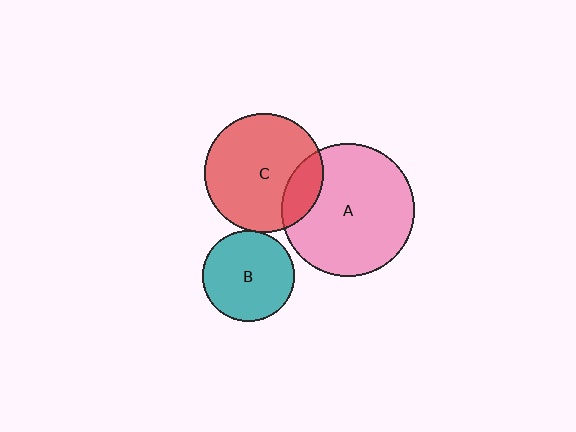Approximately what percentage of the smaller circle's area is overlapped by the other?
Approximately 20%.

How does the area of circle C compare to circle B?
Approximately 1.7 times.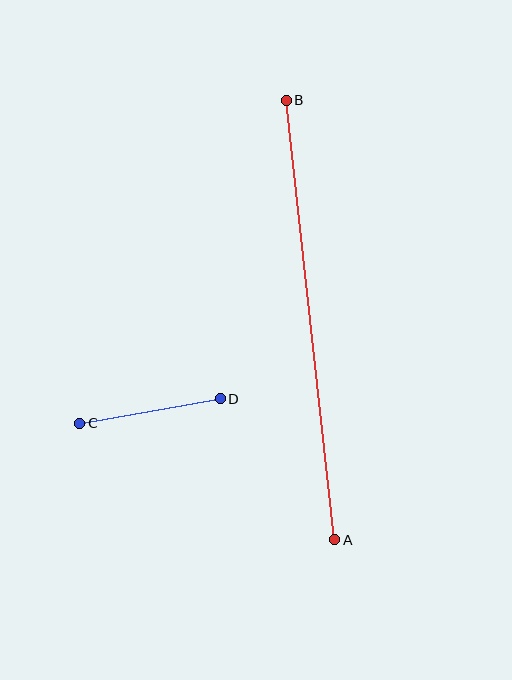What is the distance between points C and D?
The distance is approximately 143 pixels.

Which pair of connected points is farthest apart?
Points A and B are farthest apart.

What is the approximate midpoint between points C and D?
The midpoint is at approximately (150, 411) pixels.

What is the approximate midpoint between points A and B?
The midpoint is at approximately (310, 320) pixels.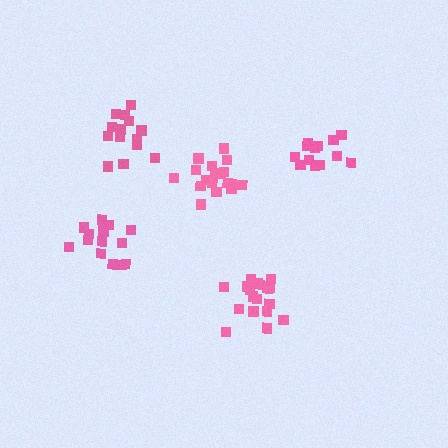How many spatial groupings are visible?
There are 5 spatial groupings.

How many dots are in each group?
Group 1: 16 dots, Group 2: 13 dots, Group 3: 18 dots, Group 4: 18 dots, Group 5: 15 dots (80 total).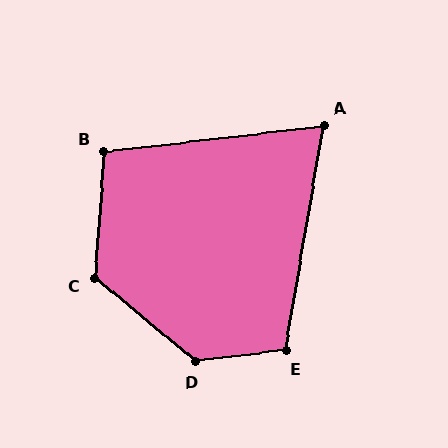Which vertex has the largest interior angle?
D, at approximately 133 degrees.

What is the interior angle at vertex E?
Approximately 107 degrees (obtuse).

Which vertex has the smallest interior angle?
A, at approximately 74 degrees.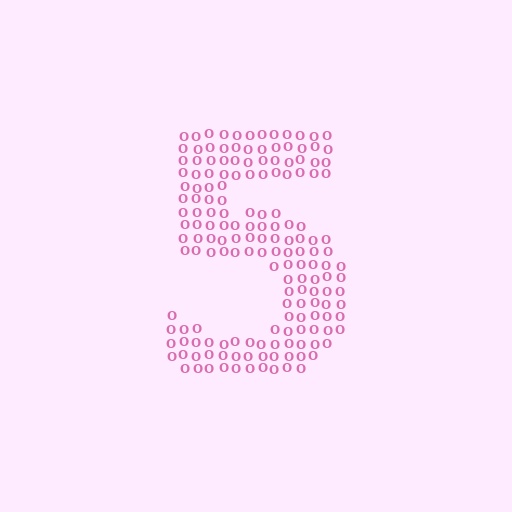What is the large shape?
The large shape is the digit 5.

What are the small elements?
The small elements are letter O's.